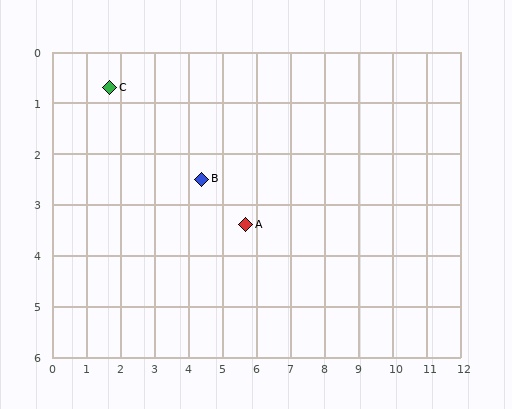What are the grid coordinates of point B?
Point B is at approximately (4.4, 2.5).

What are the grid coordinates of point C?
Point C is at approximately (1.7, 0.7).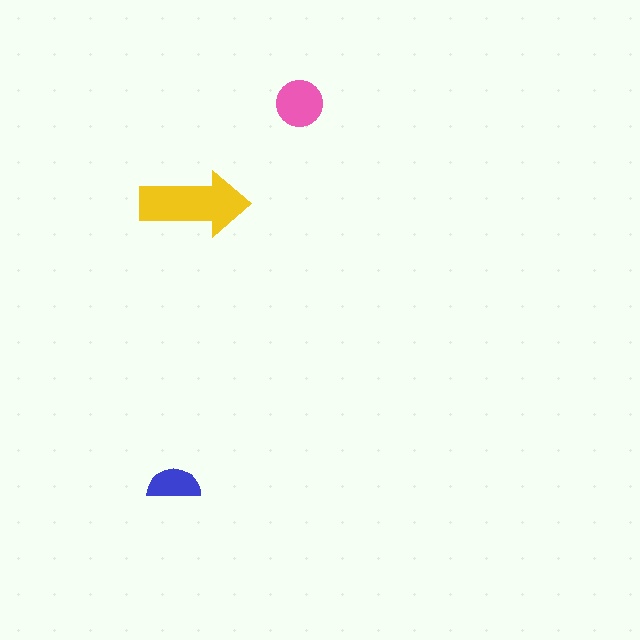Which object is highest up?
The pink circle is topmost.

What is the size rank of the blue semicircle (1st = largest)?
3rd.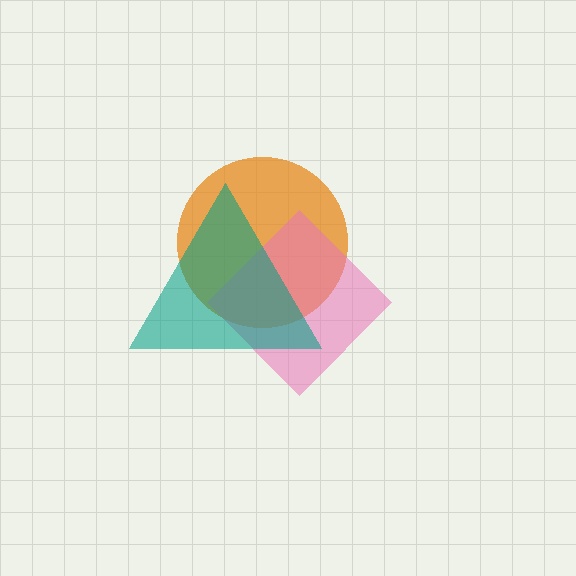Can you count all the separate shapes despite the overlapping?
Yes, there are 3 separate shapes.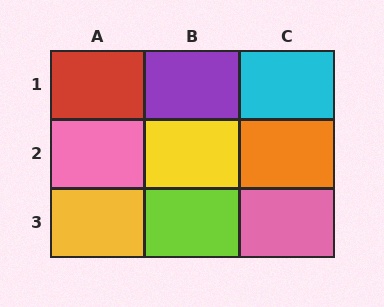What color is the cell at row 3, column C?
Pink.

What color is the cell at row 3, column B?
Lime.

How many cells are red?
1 cell is red.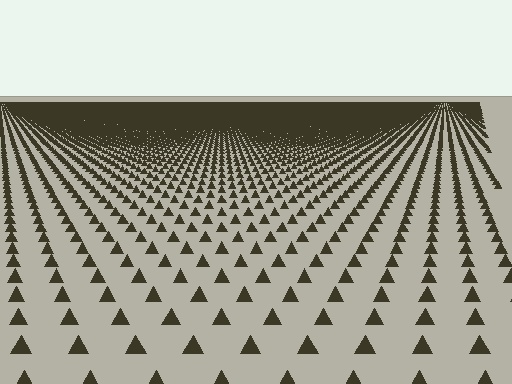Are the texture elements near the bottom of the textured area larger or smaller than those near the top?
Larger. Near the bottom, elements are closer to the viewer and appear at a bigger on-screen size.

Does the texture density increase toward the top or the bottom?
Density increases toward the top.